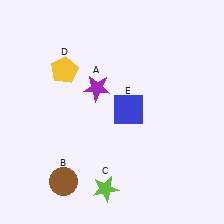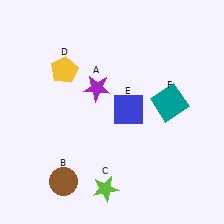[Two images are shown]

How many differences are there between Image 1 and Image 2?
There is 1 difference between the two images.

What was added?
A teal square (F) was added in Image 2.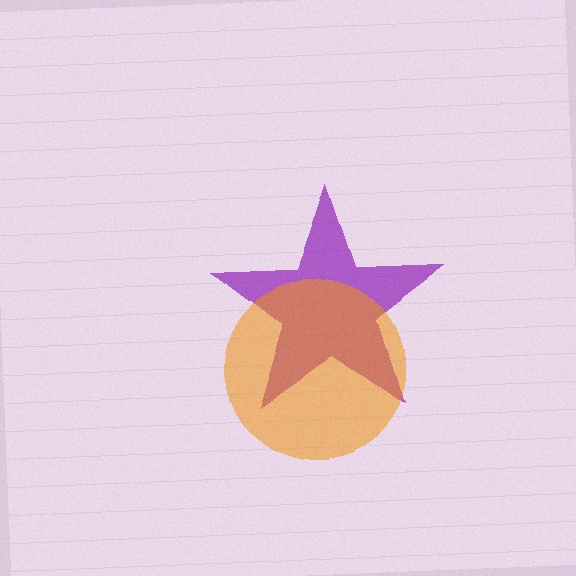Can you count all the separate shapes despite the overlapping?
Yes, there are 2 separate shapes.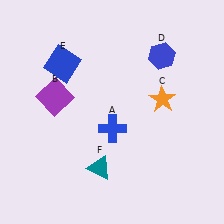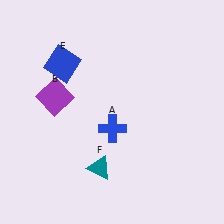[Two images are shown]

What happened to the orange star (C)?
The orange star (C) was removed in Image 2. It was in the top-right area of Image 1.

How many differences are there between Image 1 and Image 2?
There are 2 differences between the two images.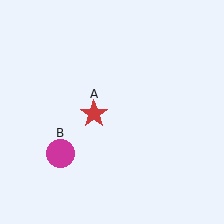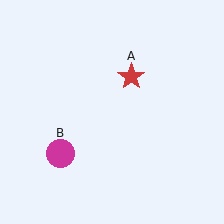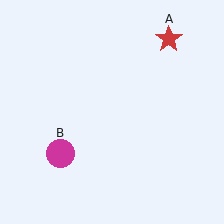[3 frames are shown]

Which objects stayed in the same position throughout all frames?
Magenta circle (object B) remained stationary.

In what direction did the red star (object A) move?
The red star (object A) moved up and to the right.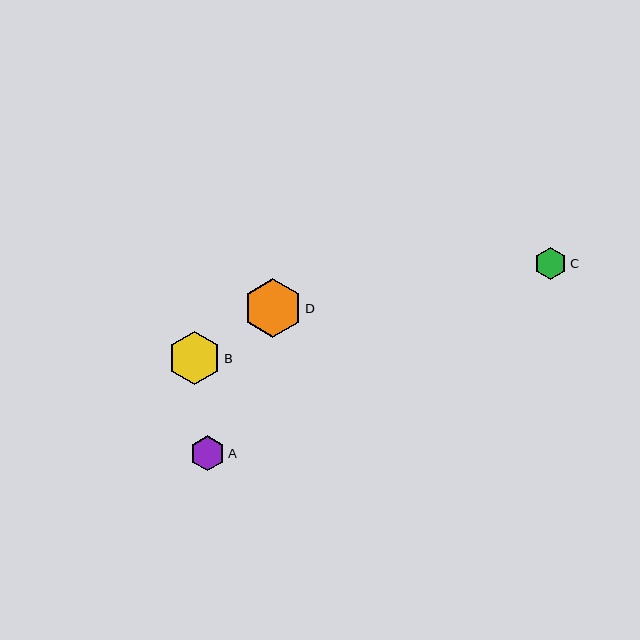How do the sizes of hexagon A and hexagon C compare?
Hexagon A and hexagon C are approximately the same size.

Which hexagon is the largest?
Hexagon D is the largest with a size of approximately 59 pixels.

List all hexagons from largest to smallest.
From largest to smallest: D, B, A, C.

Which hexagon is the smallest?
Hexagon C is the smallest with a size of approximately 32 pixels.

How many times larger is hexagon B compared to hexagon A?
Hexagon B is approximately 1.5 times the size of hexagon A.